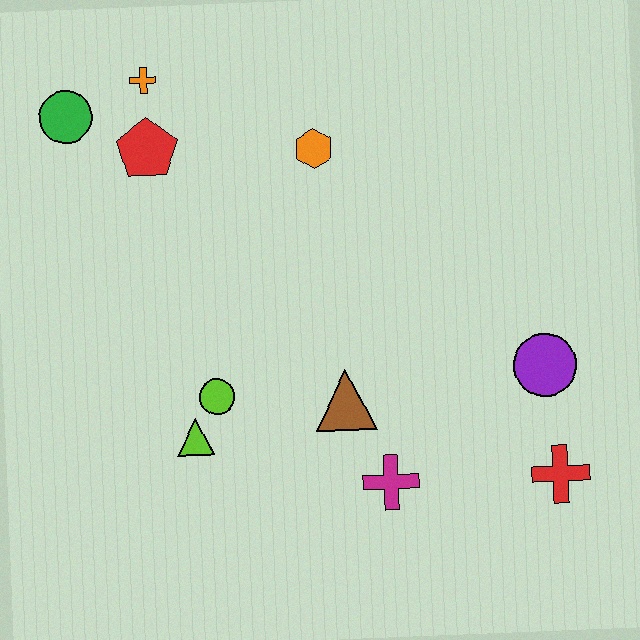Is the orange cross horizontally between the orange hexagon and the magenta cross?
No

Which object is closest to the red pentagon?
The orange cross is closest to the red pentagon.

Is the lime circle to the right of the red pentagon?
Yes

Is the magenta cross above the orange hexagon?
No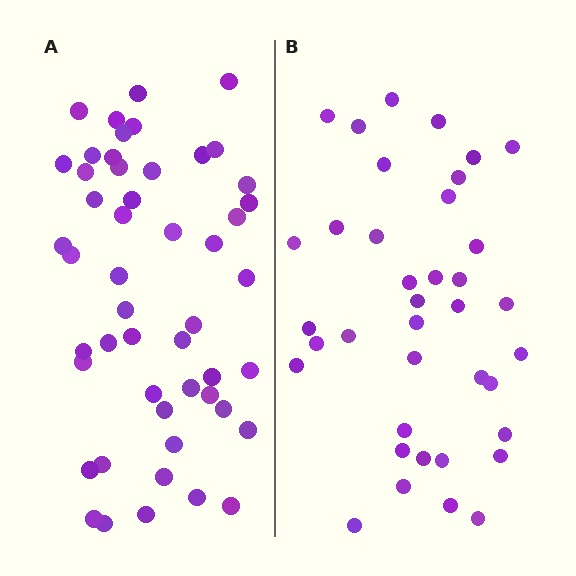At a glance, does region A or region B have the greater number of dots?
Region A (the left region) has more dots.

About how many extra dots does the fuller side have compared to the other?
Region A has roughly 12 or so more dots than region B.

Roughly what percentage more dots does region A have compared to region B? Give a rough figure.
About 30% more.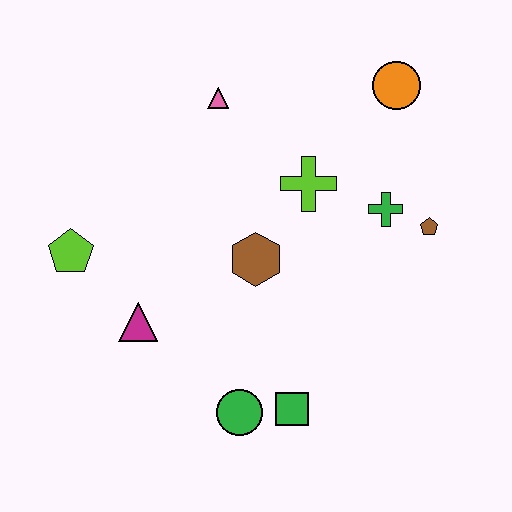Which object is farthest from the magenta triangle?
The orange circle is farthest from the magenta triangle.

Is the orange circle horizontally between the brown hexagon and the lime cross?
No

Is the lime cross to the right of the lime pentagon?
Yes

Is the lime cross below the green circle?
No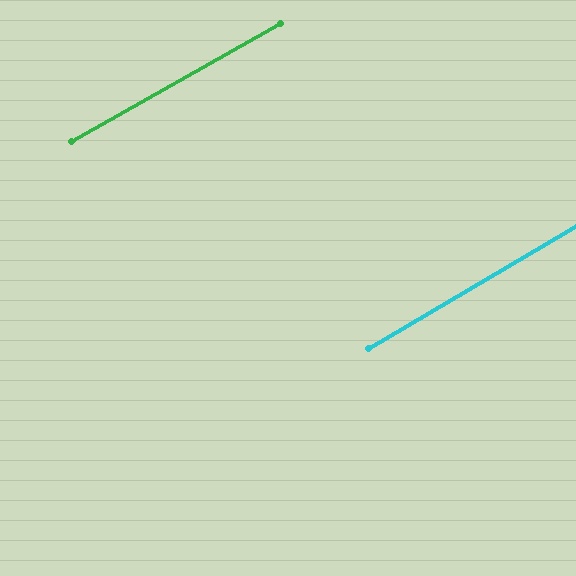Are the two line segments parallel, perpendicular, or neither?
Parallel — their directions differ by only 1.0°.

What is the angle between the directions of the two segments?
Approximately 1 degree.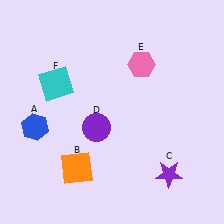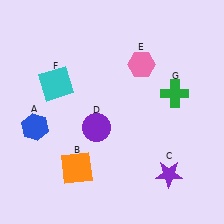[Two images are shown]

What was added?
A green cross (G) was added in Image 2.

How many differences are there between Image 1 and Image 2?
There is 1 difference between the two images.